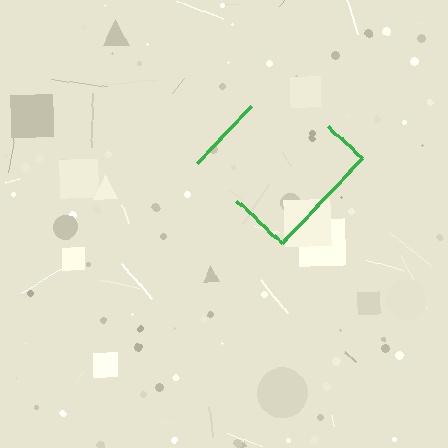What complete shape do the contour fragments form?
The contour fragments form a diamond.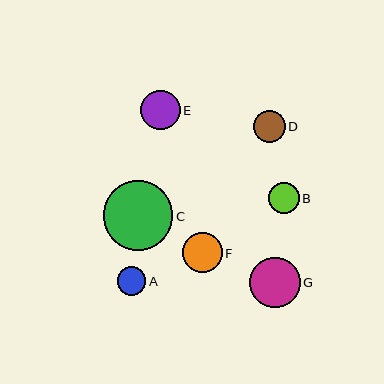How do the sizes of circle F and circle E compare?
Circle F and circle E are approximately the same size.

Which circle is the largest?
Circle C is the largest with a size of approximately 69 pixels.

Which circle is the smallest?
Circle A is the smallest with a size of approximately 28 pixels.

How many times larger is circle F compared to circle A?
Circle F is approximately 1.4 times the size of circle A.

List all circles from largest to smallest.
From largest to smallest: C, G, F, E, D, B, A.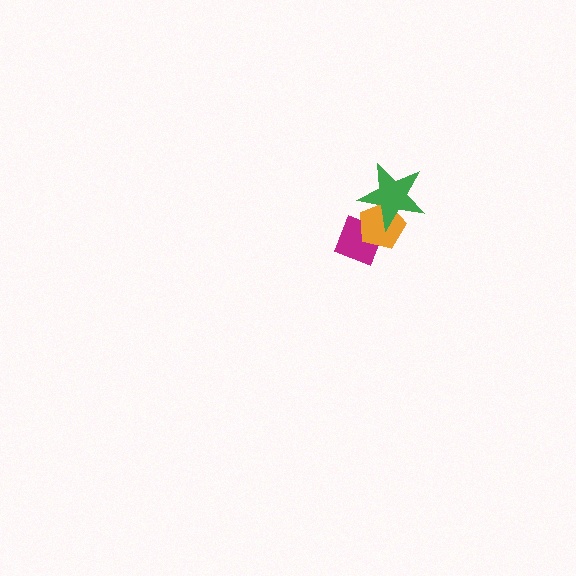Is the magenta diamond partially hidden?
Yes, it is partially covered by another shape.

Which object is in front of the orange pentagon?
The green star is in front of the orange pentagon.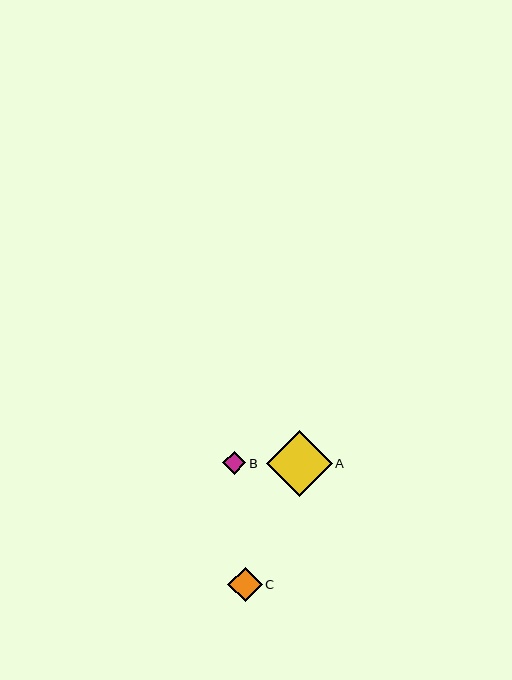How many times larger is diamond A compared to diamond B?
Diamond A is approximately 2.8 times the size of diamond B.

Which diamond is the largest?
Diamond A is the largest with a size of approximately 65 pixels.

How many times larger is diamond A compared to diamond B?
Diamond A is approximately 2.8 times the size of diamond B.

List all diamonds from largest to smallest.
From largest to smallest: A, C, B.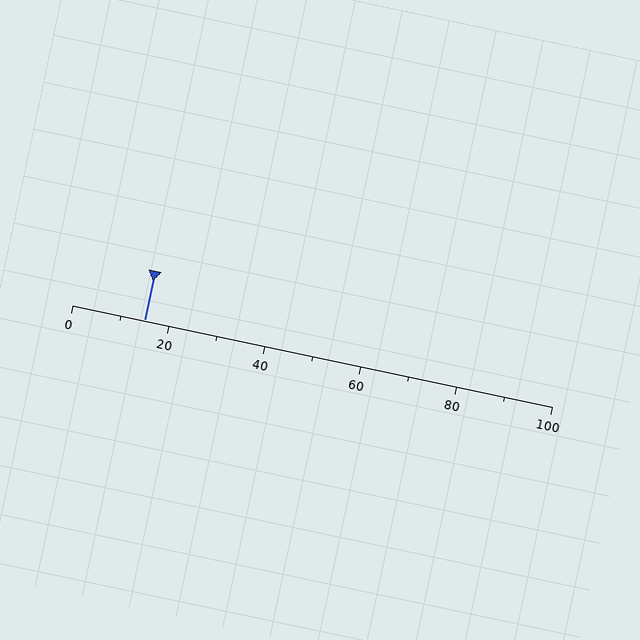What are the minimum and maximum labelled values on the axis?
The axis runs from 0 to 100.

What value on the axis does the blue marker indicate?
The marker indicates approximately 15.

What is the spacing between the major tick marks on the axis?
The major ticks are spaced 20 apart.